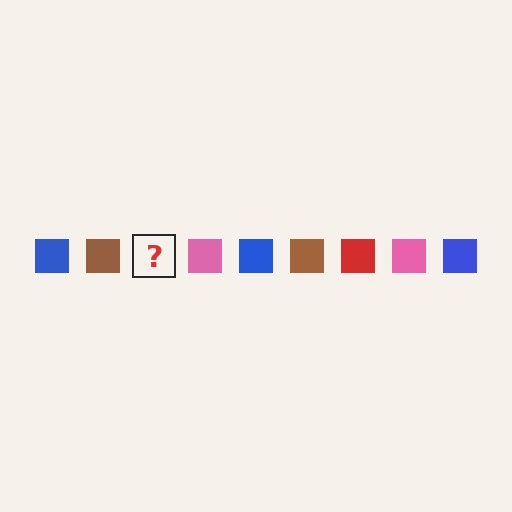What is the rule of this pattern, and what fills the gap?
The rule is that the pattern cycles through blue, brown, red, pink squares. The gap should be filled with a red square.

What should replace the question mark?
The question mark should be replaced with a red square.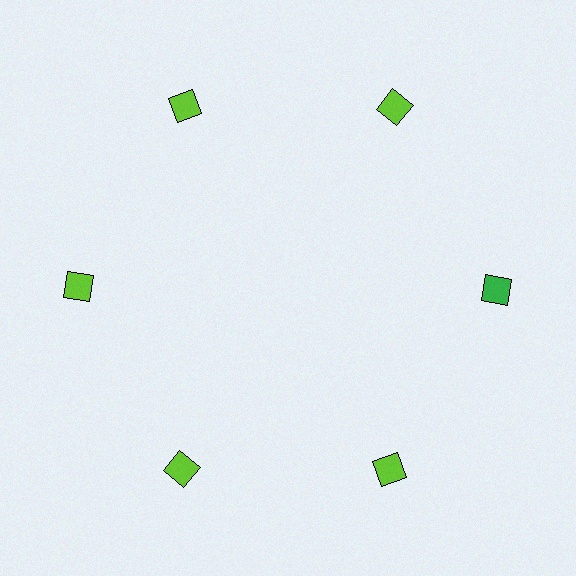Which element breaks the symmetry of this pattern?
The green diamond at roughly the 3 o'clock position breaks the symmetry. All other shapes are lime diamonds.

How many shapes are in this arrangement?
There are 6 shapes arranged in a ring pattern.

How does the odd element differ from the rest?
It has a different color: green instead of lime.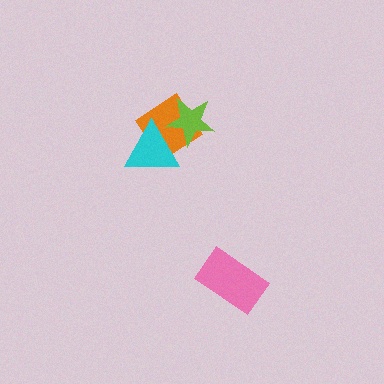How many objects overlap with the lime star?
2 objects overlap with the lime star.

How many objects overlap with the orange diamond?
2 objects overlap with the orange diamond.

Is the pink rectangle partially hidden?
No, no other shape covers it.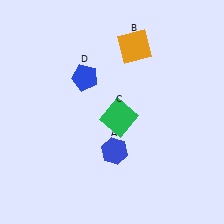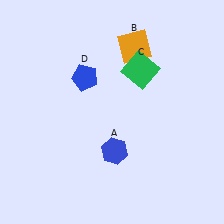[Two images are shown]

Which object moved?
The green square (C) moved up.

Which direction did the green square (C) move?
The green square (C) moved up.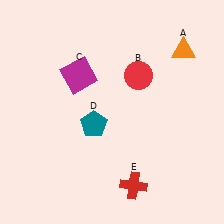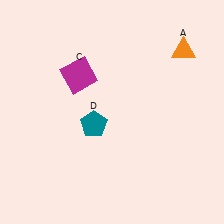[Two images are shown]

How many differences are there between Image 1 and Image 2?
There are 2 differences between the two images.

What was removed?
The red cross (E), the red circle (B) were removed in Image 2.